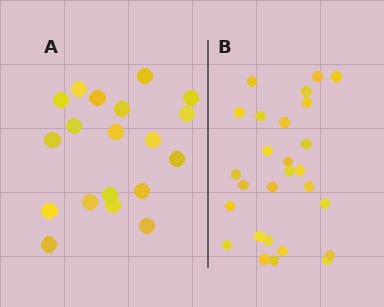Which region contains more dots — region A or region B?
Region B (the right region) has more dots.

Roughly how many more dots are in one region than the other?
Region B has roughly 8 or so more dots than region A.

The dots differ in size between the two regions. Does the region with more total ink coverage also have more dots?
No. Region A has more total ink coverage because its dots are larger, but region B actually contains more individual dots. Total area can be misleading — the number of items is what matters here.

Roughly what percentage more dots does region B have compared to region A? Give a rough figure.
About 40% more.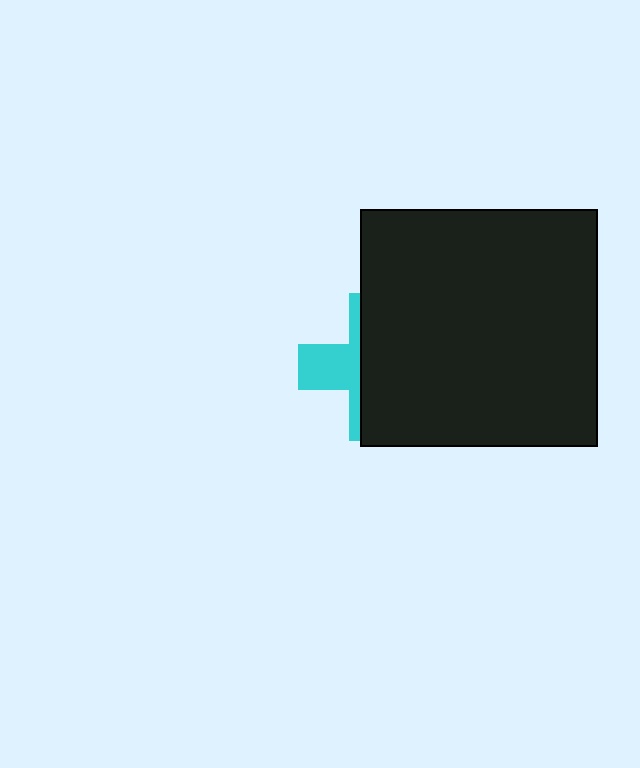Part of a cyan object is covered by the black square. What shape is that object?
It is a cross.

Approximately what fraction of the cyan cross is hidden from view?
Roughly 66% of the cyan cross is hidden behind the black square.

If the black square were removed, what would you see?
You would see the complete cyan cross.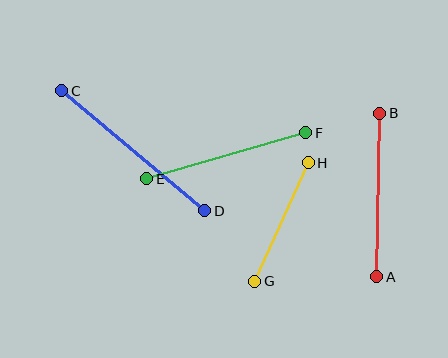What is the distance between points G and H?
The distance is approximately 130 pixels.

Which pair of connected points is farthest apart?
Points C and D are farthest apart.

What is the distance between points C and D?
The distance is approximately 187 pixels.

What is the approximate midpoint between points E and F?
The midpoint is at approximately (226, 156) pixels.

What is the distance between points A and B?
The distance is approximately 164 pixels.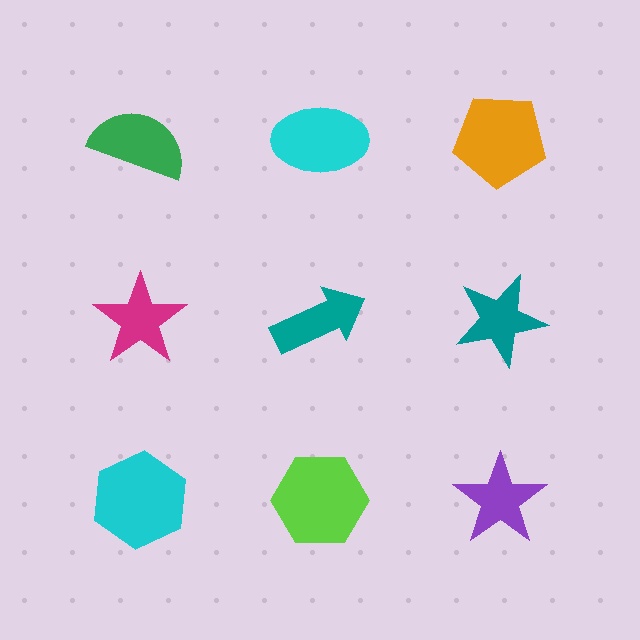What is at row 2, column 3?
A teal star.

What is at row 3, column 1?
A cyan hexagon.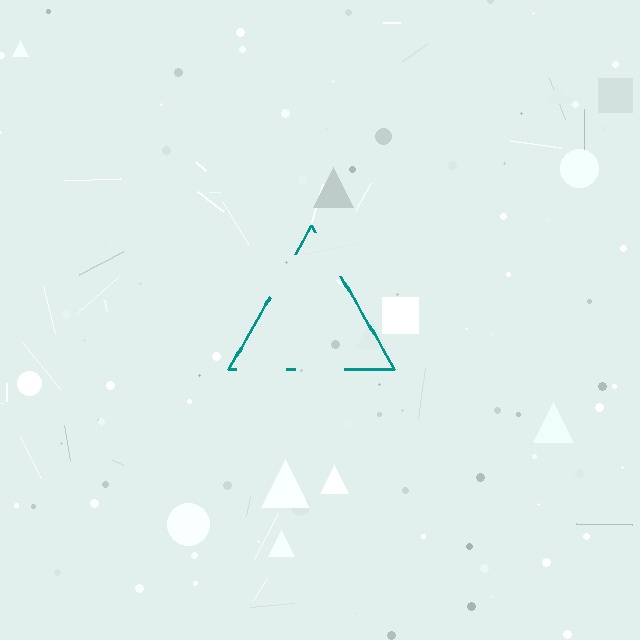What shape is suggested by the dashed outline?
The dashed outline suggests a triangle.